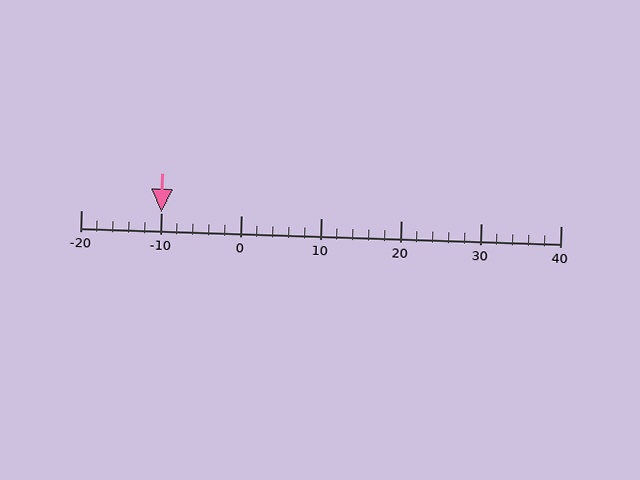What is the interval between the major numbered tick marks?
The major tick marks are spaced 10 units apart.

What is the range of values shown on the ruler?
The ruler shows values from -20 to 40.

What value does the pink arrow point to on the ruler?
The pink arrow points to approximately -10.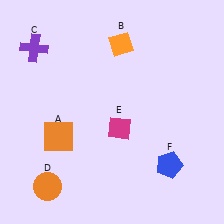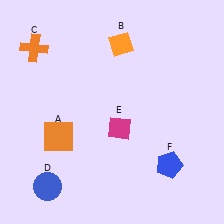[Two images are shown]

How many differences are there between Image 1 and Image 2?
There are 2 differences between the two images.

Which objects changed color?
C changed from purple to orange. D changed from orange to blue.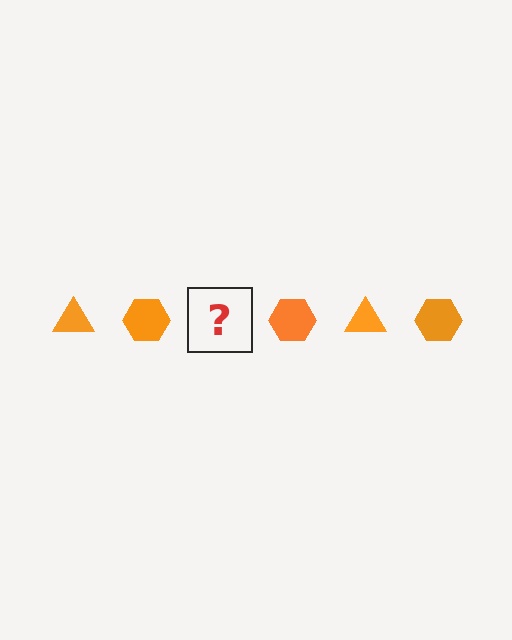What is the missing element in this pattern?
The missing element is an orange triangle.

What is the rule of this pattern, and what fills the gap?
The rule is that the pattern cycles through triangle, hexagon shapes in orange. The gap should be filled with an orange triangle.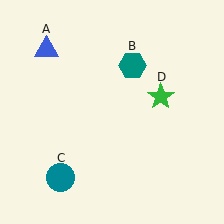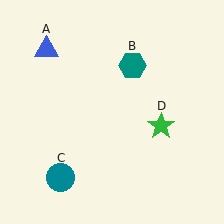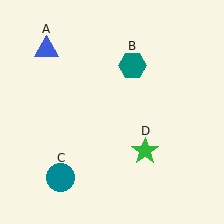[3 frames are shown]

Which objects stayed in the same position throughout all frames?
Blue triangle (object A) and teal hexagon (object B) and teal circle (object C) remained stationary.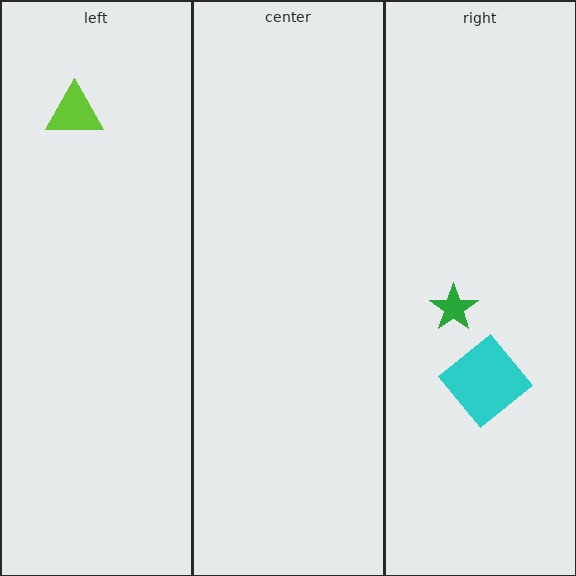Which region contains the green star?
The right region.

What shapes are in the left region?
The lime triangle.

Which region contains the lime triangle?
The left region.